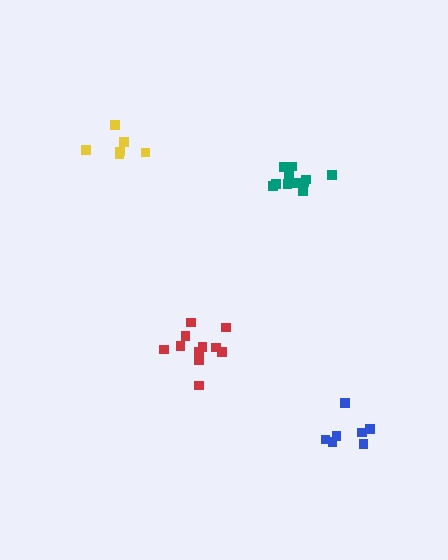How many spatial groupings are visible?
There are 4 spatial groupings.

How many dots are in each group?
Group 1: 11 dots, Group 2: 12 dots, Group 3: 6 dots, Group 4: 7 dots (36 total).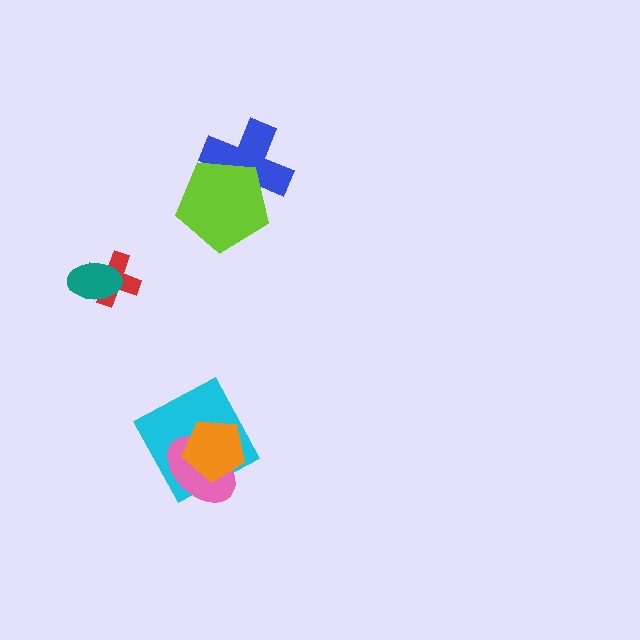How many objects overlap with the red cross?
1 object overlaps with the red cross.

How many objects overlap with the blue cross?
1 object overlaps with the blue cross.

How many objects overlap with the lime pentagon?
1 object overlaps with the lime pentagon.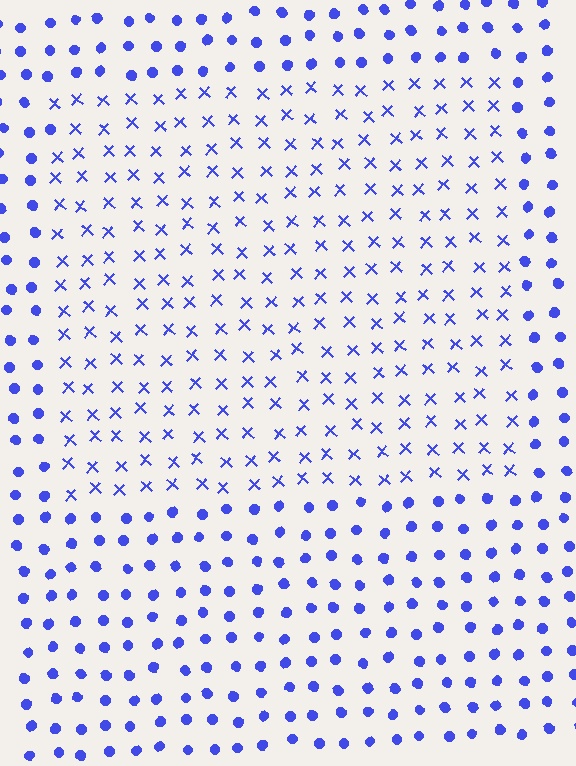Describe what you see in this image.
The image is filled with small blue elements arranged in a uniform grid. A rectangle-shaped region contains X marks, while the surrounding area contains circles. The boundary is defined purely by the change in element shape.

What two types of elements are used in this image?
The image uses X marks inside the rectangle region and circles outside it.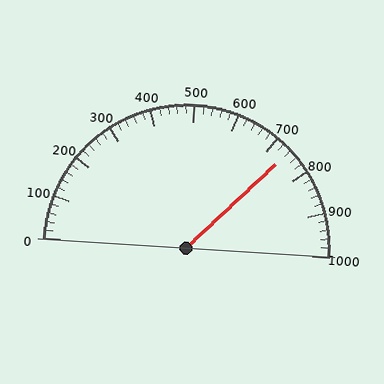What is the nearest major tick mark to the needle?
The nearest major tick mark is 700.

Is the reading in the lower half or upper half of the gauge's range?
The reading is in the upper half of the range (0 to 1000).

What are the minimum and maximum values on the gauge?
The gauge ranges from 0 to 1000.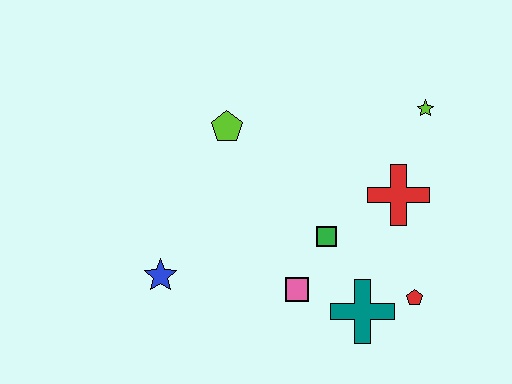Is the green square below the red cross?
Yes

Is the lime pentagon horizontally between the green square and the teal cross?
No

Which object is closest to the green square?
The pink square is closest to the green square.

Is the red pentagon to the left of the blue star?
No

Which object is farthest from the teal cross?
The lime pentagon is farthest from the teal cross.